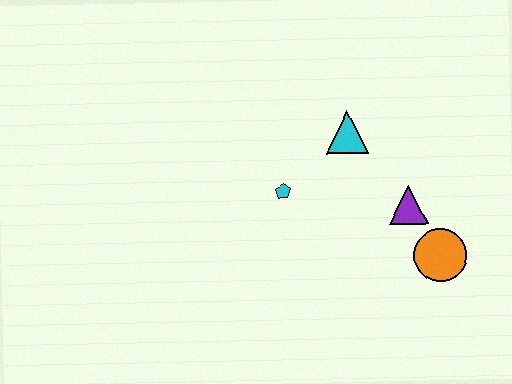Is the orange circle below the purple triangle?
Yes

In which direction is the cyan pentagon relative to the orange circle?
The cyan pentagon is to the left of the orange circle.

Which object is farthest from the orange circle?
The cyan pentagon is farthest from the orange circle.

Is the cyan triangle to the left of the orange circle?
Yes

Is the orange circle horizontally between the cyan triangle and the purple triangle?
No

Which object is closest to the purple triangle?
The orange circle is closest to the purple triangle.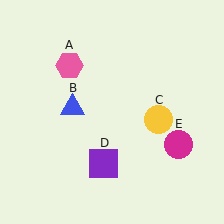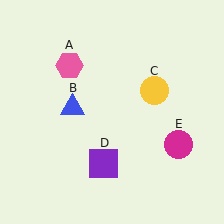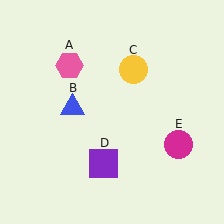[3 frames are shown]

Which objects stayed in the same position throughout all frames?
Pink hexagon (object A) and blue triangle (object B) and purple square (object D) and magenta circle (object E) remained stationary.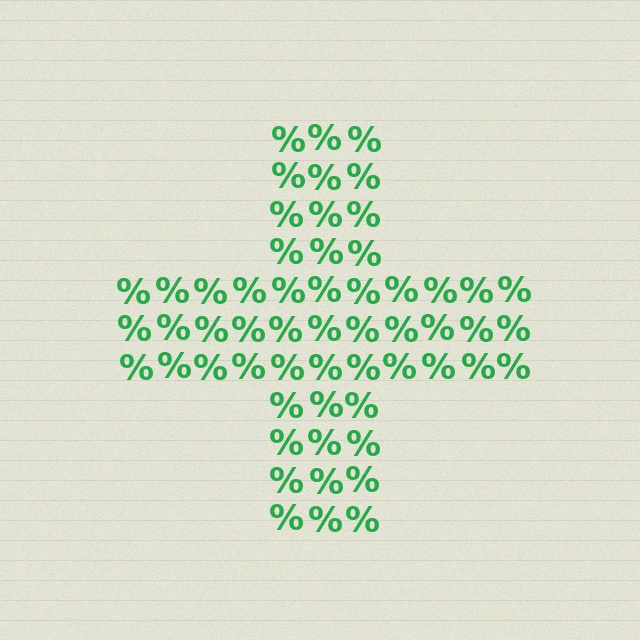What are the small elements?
The small elements are percent signs.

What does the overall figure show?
The overall figure shows a cross.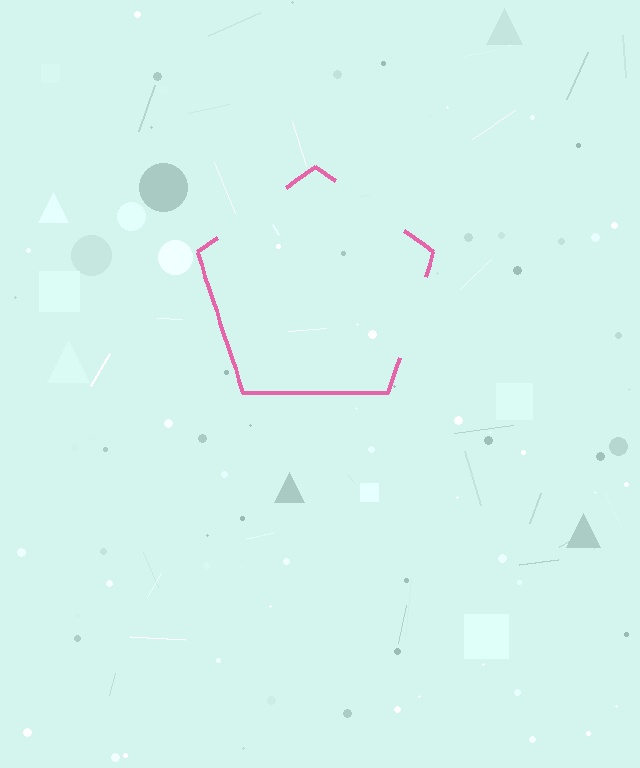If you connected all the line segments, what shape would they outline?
They would outline a pentagon.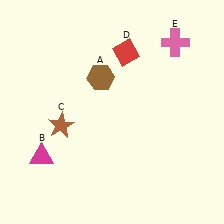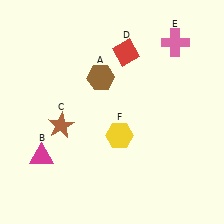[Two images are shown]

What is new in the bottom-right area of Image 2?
A yellow hexagon (F) was added in the bottom-right area of Image 2.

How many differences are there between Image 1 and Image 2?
There is 1 difference between the two images.